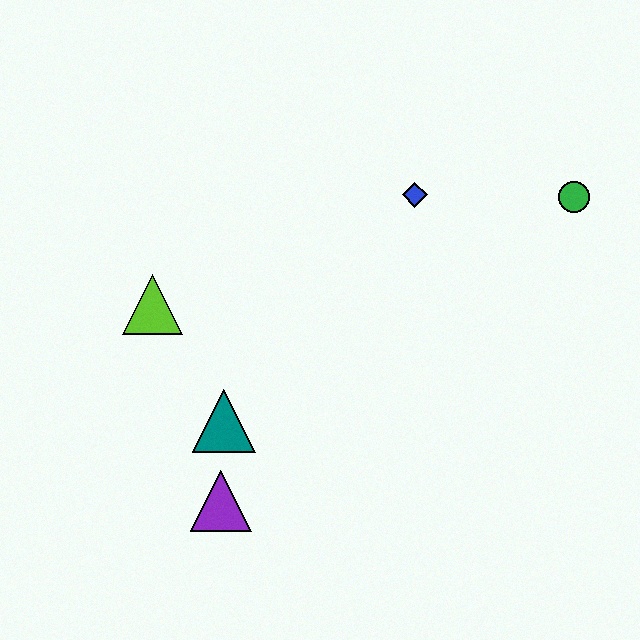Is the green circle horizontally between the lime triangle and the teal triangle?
No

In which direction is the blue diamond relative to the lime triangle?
The blue diamond is to the right of the lime triangle.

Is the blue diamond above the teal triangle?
Yes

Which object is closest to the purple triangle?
The teal triangle is closest to the purple triangle.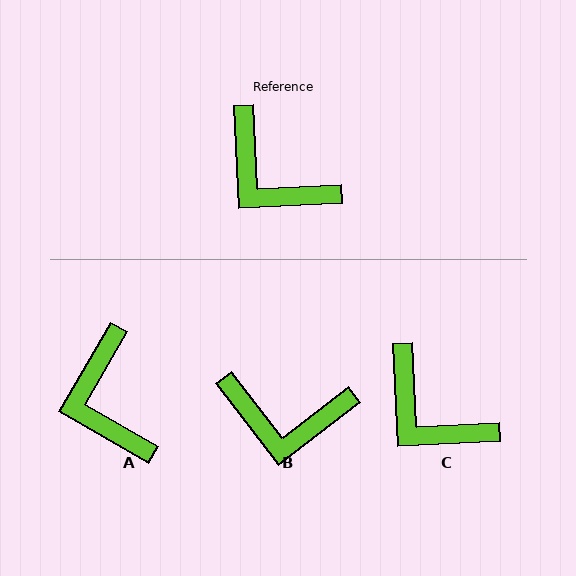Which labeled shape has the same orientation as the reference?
C.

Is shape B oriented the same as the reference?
No, it is off by about 35 degrees.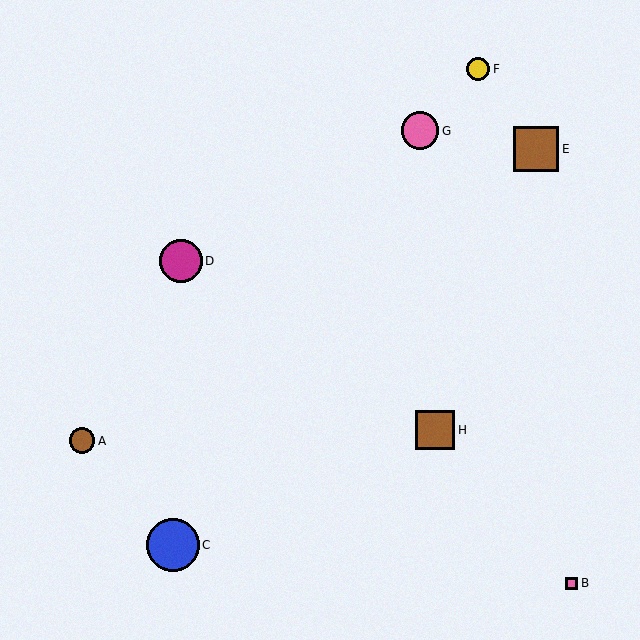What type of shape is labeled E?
Shape E is a brown square.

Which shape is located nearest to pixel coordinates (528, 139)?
The brown square (labeled E) at (536, 149) is nearest to that location.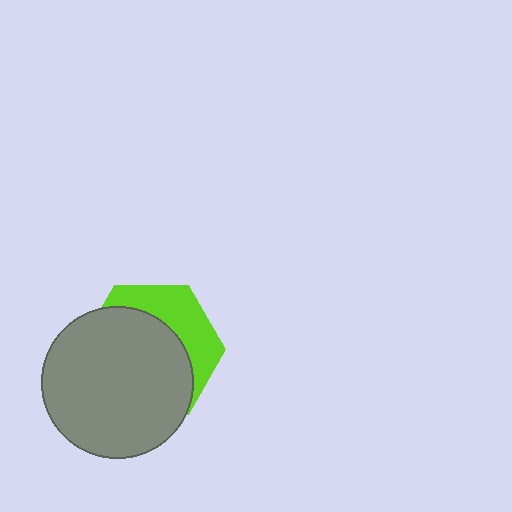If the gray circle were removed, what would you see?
You would see the complete lime hexagon.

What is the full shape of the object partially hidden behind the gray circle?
The partially hidden object is a lime hexagon.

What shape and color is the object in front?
The object in front is a gray circle.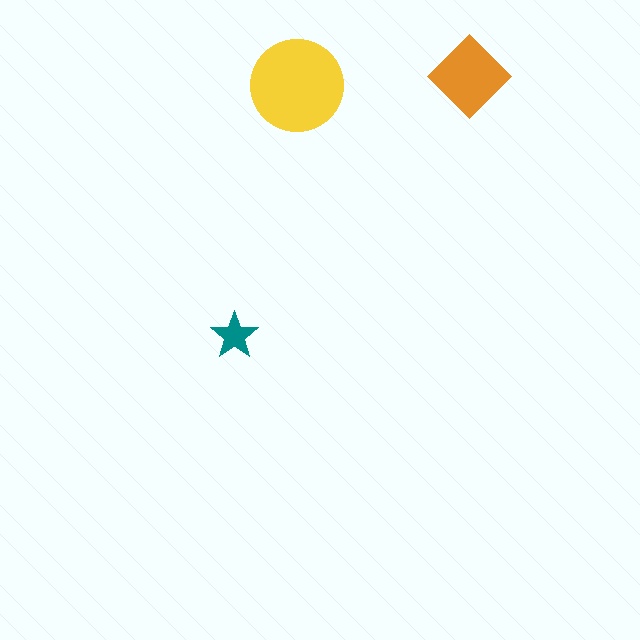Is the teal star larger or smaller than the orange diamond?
Smaller.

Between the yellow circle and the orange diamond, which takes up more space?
The yellow circle.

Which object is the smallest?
The teal star.